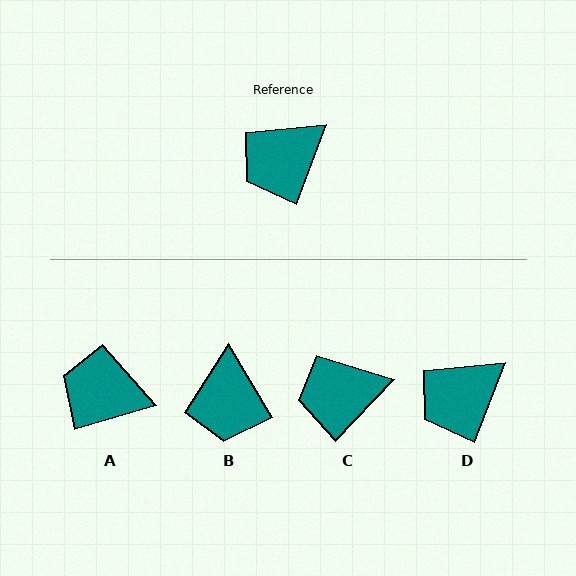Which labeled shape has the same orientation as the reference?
D.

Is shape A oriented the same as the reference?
No, it is off by about 53 degrees.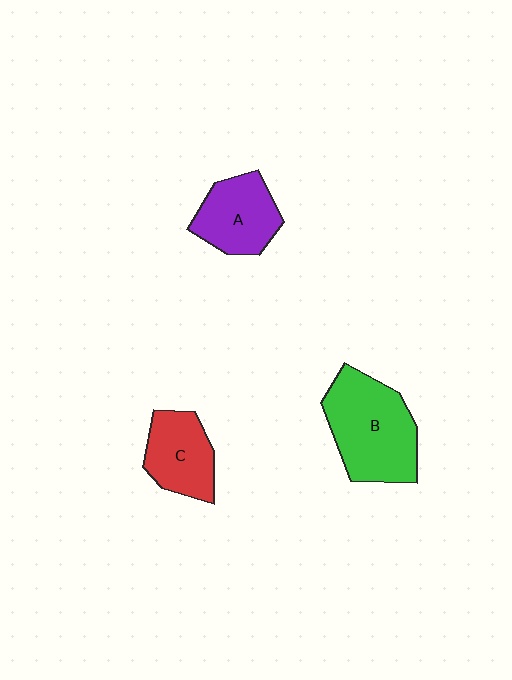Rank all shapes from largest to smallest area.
From largest to smallest: B (green), A (purple), C (red).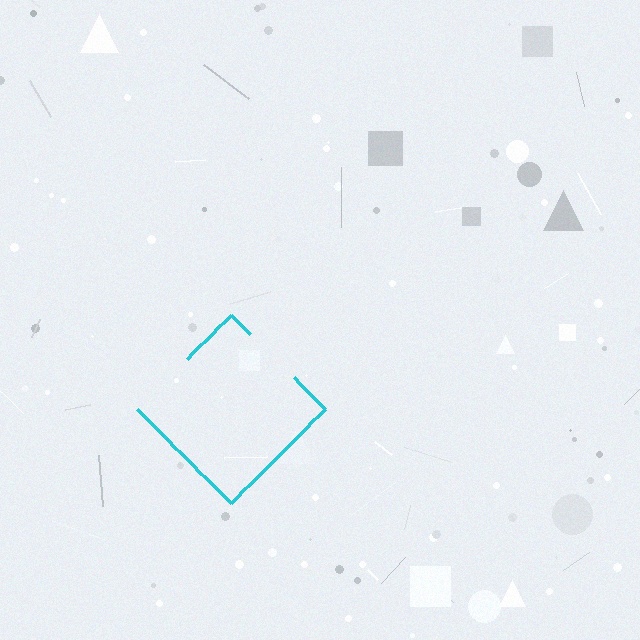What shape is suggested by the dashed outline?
The dashed outline suggests a diamond.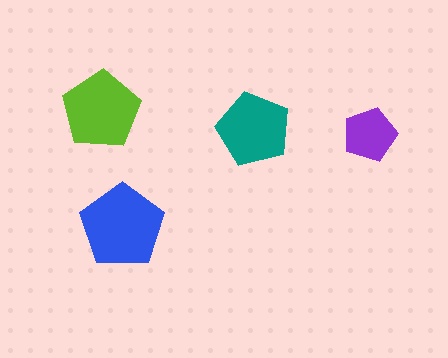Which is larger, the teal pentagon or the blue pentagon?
The blue one.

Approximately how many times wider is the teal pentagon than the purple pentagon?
About 1.5 times wider.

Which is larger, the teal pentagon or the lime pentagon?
The lime one.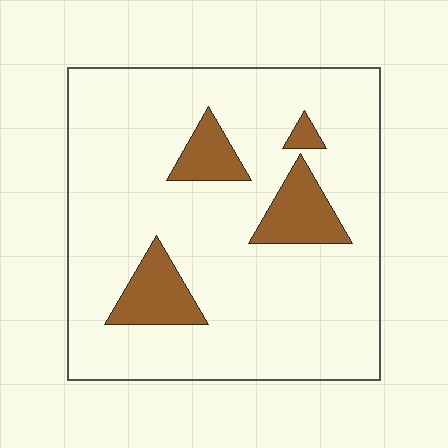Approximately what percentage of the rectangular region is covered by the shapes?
Approximately 15%.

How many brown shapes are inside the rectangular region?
4.